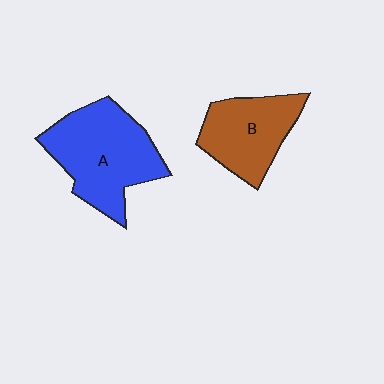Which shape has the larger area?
Shape A (blue).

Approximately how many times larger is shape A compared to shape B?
Approximately 1.4 times.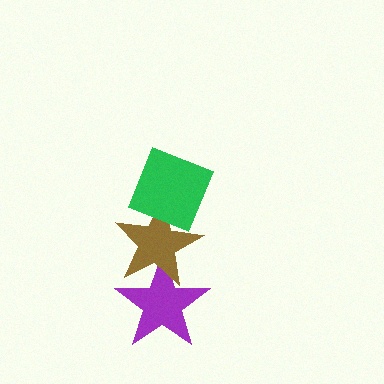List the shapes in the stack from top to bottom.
From top to bottom: the green diamond, the brown star, the purple star.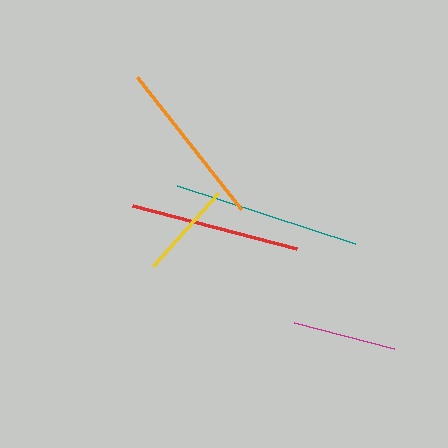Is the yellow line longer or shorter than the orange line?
The orange line is longer than the yellow line.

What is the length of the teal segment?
The teal segment is approximately 187 pixels long.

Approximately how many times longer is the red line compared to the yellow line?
The red line is approximately 1.7 times the length of the yellow line.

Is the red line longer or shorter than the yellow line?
The red line is longer than the yellow line.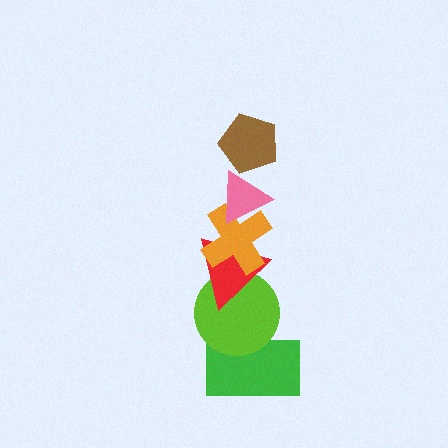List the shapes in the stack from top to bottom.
From top to bottom: the brown pentagon, the pink triangle, the orange cross, the red triangle, the lime circle, the green rectangle.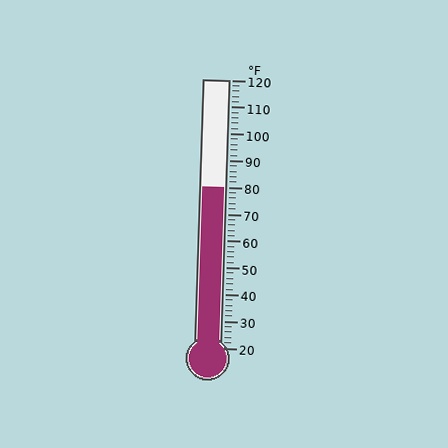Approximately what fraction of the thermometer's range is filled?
The thermometer is filled to approximately 60% of its range.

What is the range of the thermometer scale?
The thermometer scale ranges from 20°F to 120°F.